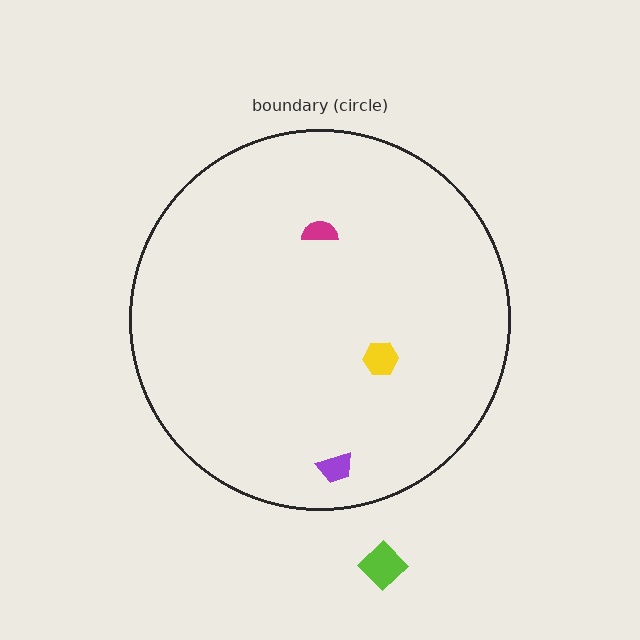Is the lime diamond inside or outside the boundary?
Outside.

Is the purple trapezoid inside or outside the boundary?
Inside.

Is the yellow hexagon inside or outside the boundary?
Inside.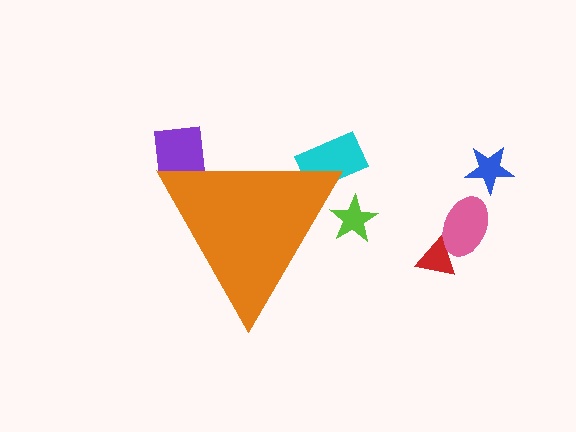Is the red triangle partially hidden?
No, the red triangle is fully visible.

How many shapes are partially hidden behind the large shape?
3 shapes are partially hidden.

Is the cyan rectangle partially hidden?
Yes, the cyan rectangle is partially hidden behind the orange triangle.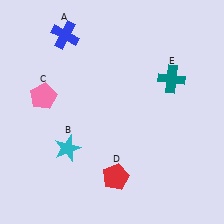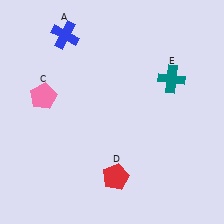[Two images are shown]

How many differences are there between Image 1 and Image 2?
There is 1 difference between the two images.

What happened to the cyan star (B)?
The cyan star (B) was removed in Image 2. It was in the bottom-left area of Image 1.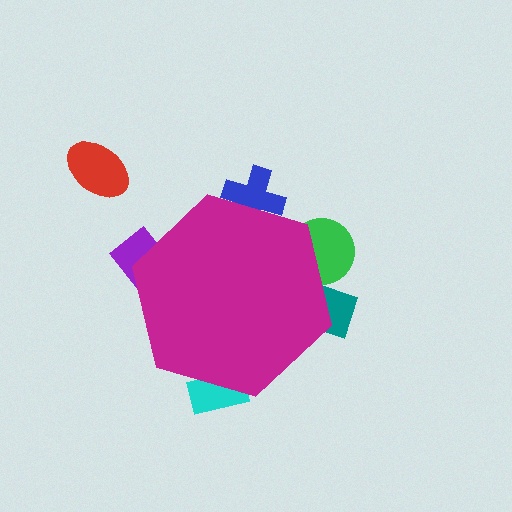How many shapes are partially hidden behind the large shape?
5 shapes are partially hidden.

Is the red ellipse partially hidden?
No, the red ellipse is fully visible.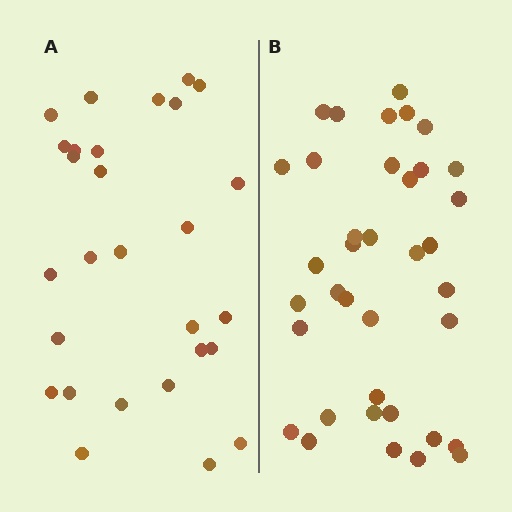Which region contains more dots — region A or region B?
Region B (the right region) has more dots.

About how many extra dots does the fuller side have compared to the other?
Region B has roughly 8 or so more dots than region A.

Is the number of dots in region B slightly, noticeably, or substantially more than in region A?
Region B has noticeably more, but not dramatically so. The ratio is roughly 1.3 to 1.